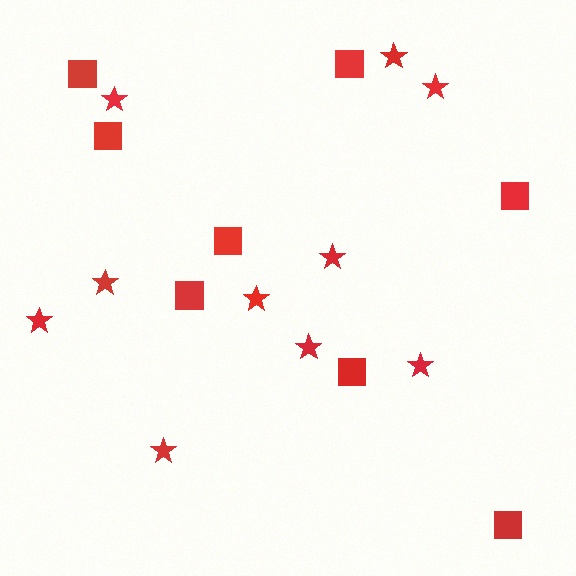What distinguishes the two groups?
There are 2 groups: one group of stars (10) and one group of squares (8).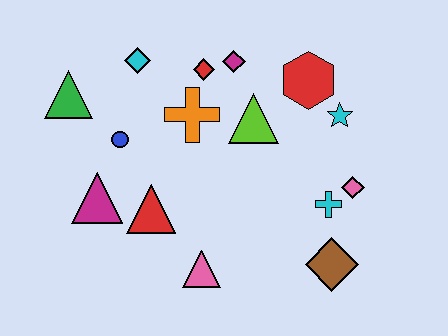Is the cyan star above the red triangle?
Yes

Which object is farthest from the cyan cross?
The green triangle is farthest from the cyan cross.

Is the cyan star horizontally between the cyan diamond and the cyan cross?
No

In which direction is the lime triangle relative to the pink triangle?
The lime triangle is above the pink triangle.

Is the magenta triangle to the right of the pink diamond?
No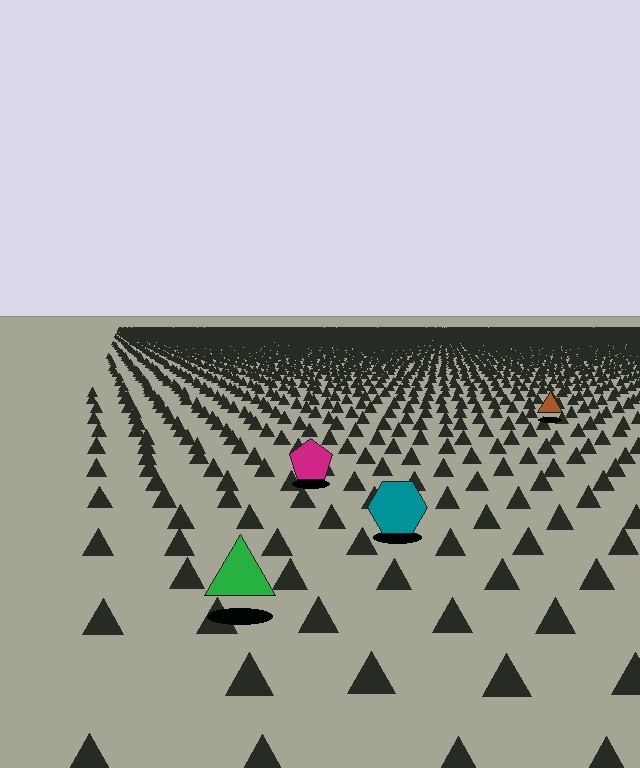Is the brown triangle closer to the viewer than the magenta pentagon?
No. The magenta pentagon is closer — you can tell from the texture gradient: the ground texture is coarser near it.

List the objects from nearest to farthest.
From nearest to farthest: the green triangle, the teal hexagon, the magenta pentagon, the brown triangle.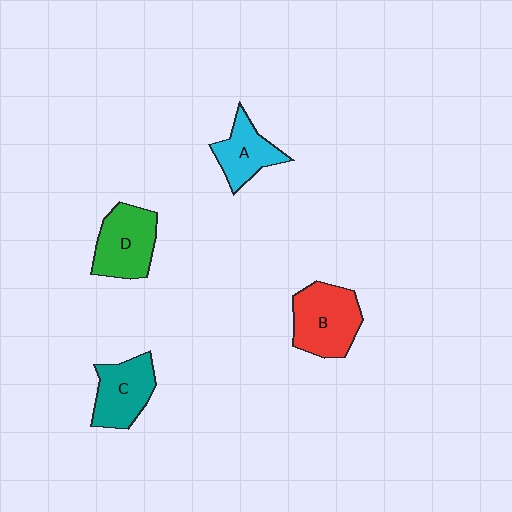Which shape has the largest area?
Shape B (red).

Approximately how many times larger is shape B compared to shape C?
Approximately 1.2 times.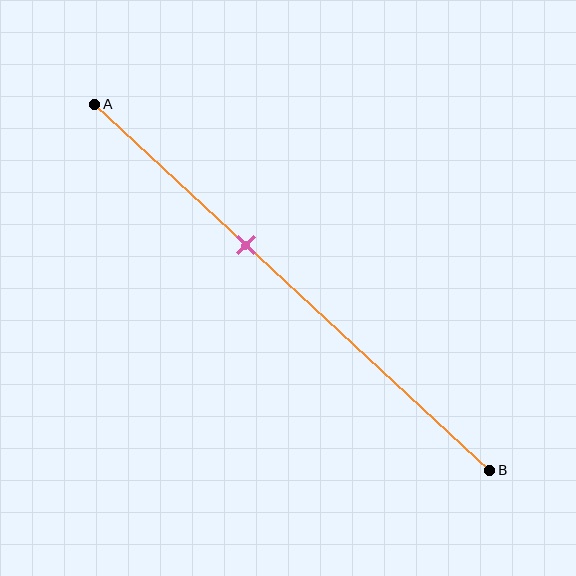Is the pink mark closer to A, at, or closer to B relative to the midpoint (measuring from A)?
The pink mark is closer to point A than the midpoint of segment AB.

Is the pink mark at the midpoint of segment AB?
No, the mark is at about 40% from A, not at the 50% midpoint.